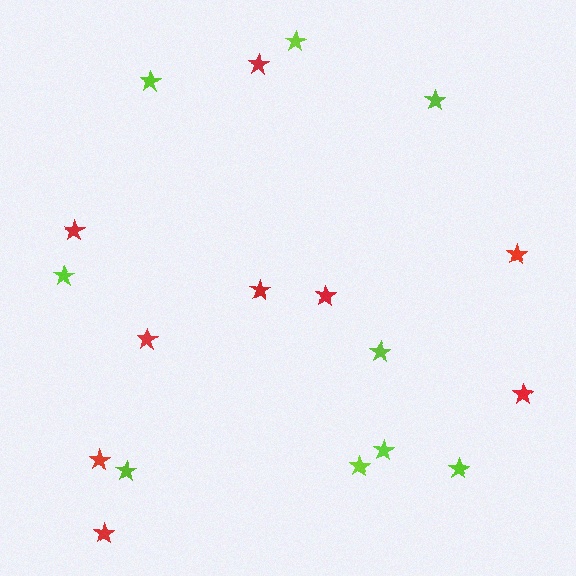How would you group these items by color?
There are 2 groups: one group of lime stars (9) and one group of red stars (9).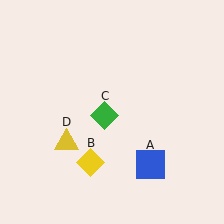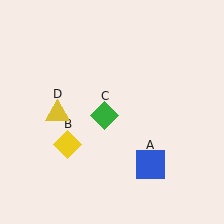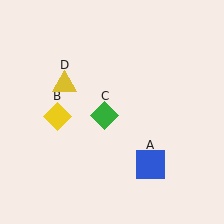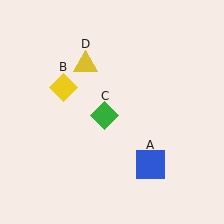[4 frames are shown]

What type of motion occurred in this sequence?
The yellow diamond (object B), yellow triangle (object D) rotated clockwise around the center of the scene.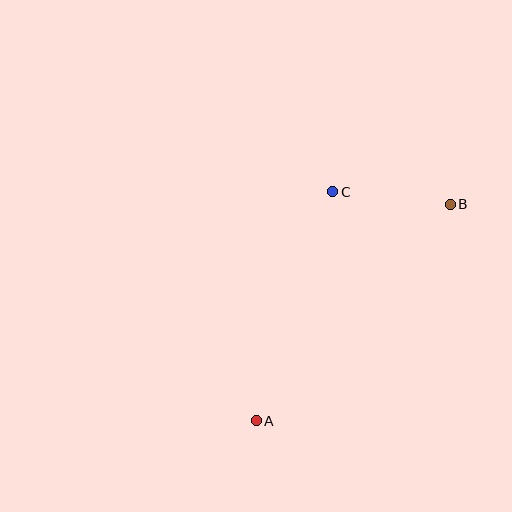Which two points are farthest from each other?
Points A and B are farthest from each other.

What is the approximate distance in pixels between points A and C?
The distance between A and C is approximately 241 pixels.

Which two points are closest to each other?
Points B and C are closest to each other.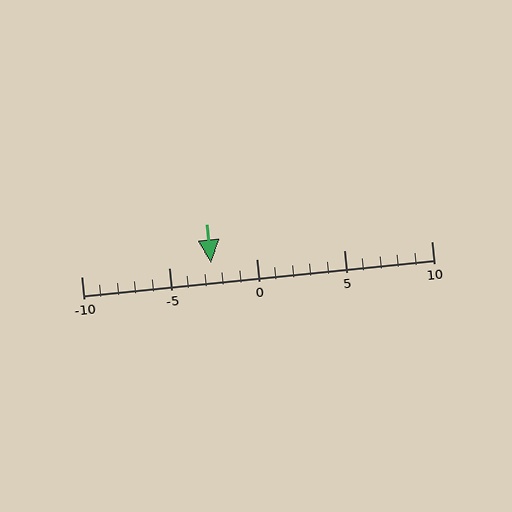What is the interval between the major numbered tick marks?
The major tick marks are spaced 5 units apart.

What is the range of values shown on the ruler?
The ruler shows values from -10 to 10.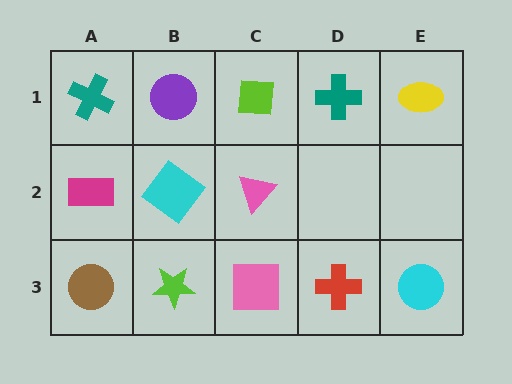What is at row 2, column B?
A cyan diamond.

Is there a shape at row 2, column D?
No, that cell is empty.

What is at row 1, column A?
A teal cross.